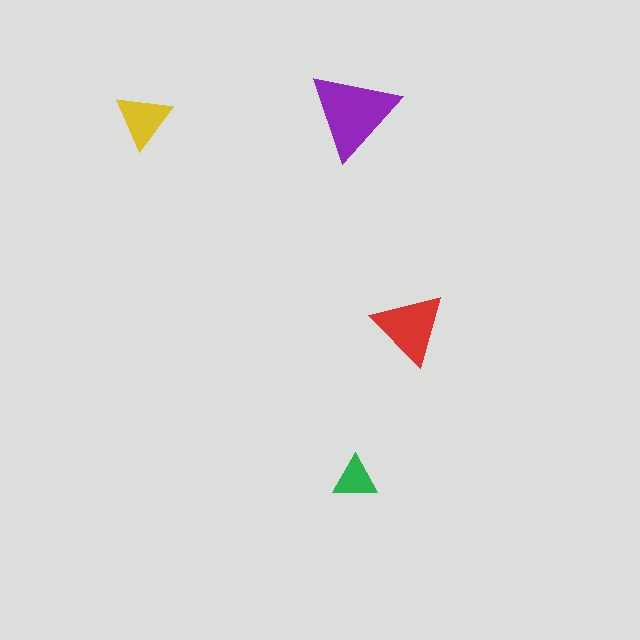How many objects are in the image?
There are 4 objects in the image.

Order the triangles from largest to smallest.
the purple one, the red one, the yellow one, the green one.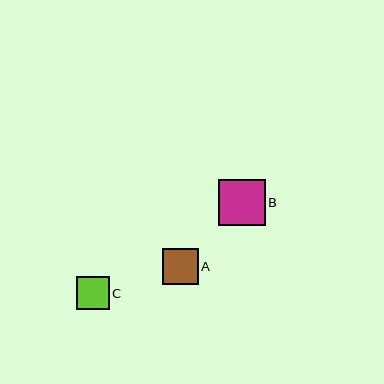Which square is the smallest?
Square C is the smallest with a size of approximately 33 pixels.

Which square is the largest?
Square B is the largest with a size of approximately 46 pixels.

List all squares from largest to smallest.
From largest to smallest: B, A, C.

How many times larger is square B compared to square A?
Square B is approximately 1.3 times the size of square A.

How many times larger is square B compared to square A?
Square B is approximately 1.3 times the size of square A.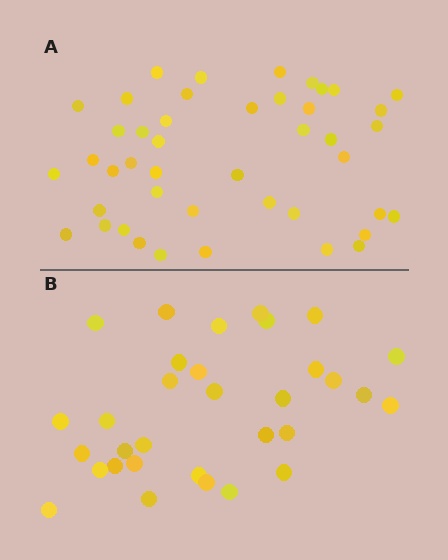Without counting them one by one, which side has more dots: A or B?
Region A (the top region) has more dots.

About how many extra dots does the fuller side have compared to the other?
Region A has roughly 12 or so more dots than region B.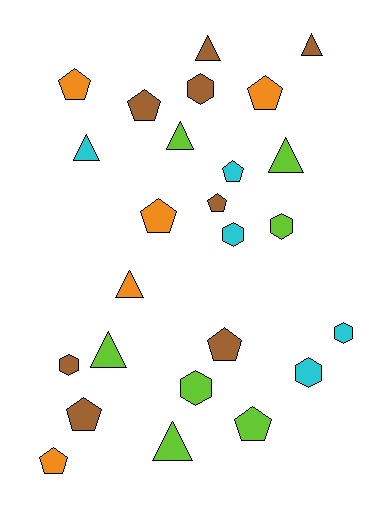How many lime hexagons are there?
There are 2 lime hexagons.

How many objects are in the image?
There are 25 objects.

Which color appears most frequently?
Brown, with 8 objects.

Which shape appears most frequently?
Pentagon, with 10 objects.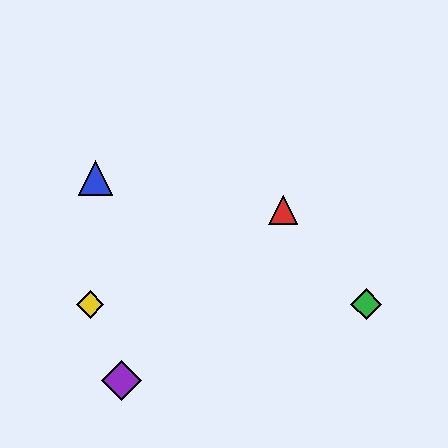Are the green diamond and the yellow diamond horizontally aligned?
Yes, both are at y≈304.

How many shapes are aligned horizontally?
2 shapes (the green diamond, the yellow diamond) are aligned horizontally.